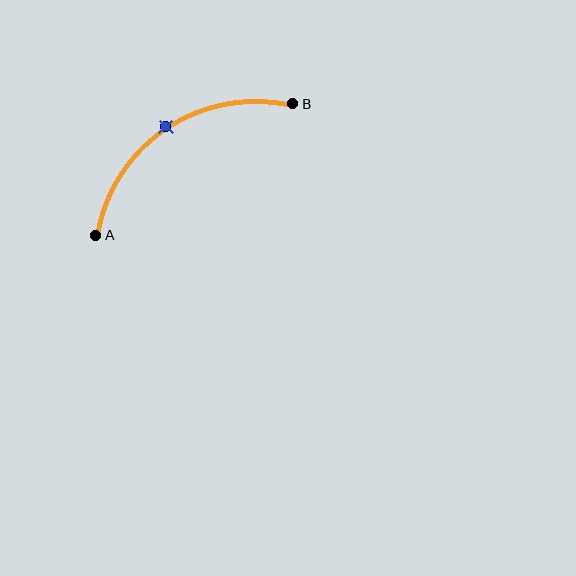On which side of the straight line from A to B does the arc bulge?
The arc bulges above the straight line connecting A and B.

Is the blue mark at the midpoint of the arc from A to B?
Yes. The blue mark lies on the arc at equal arc-length from both A and B — it is the arc midpoint.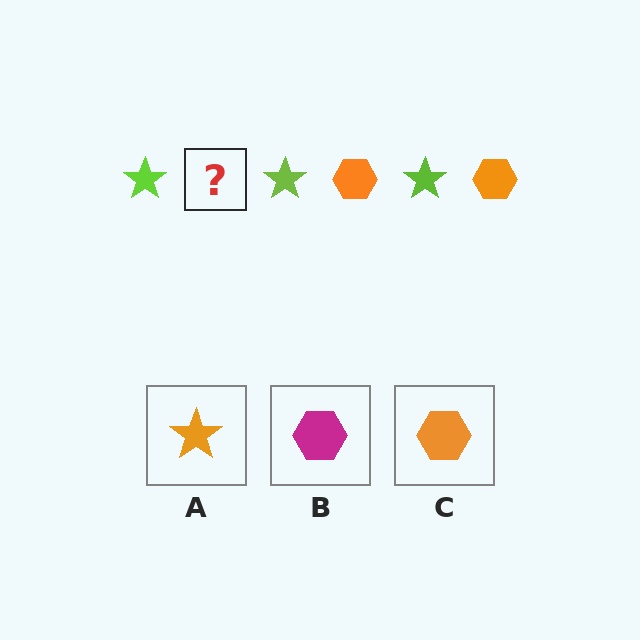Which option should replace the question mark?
Option C.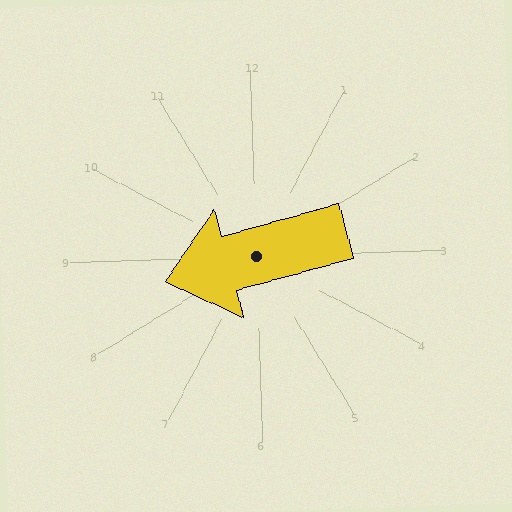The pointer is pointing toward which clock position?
Roughly 9 o'clock.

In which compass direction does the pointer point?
West.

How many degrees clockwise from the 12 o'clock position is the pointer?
Approximately 256 degrees.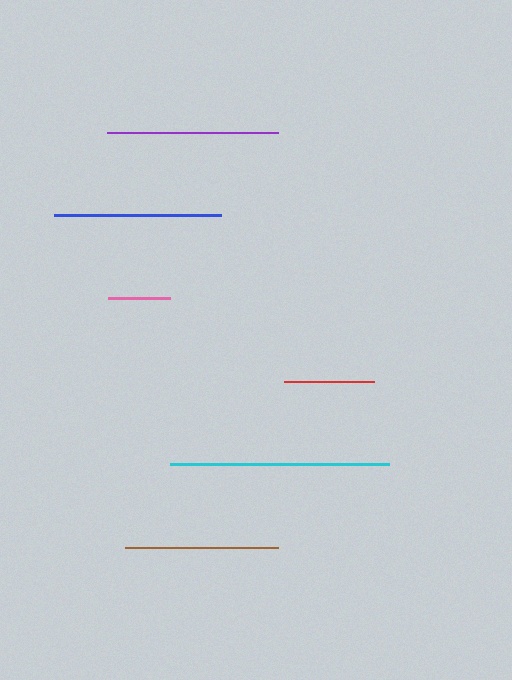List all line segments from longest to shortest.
From longest to shortest: cyan, purple, blue, brown, red, pink.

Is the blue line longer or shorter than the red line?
The blue line is longer than the red line.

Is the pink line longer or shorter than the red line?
The red line is longer than the pink line.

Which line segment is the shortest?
The pink line is the shortest at approximately 62 pixels.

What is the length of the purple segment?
The purple segment is approximately 171 pixels long.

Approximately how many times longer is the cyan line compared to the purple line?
The cyan line is approximately 1.3 times the length of the purple line.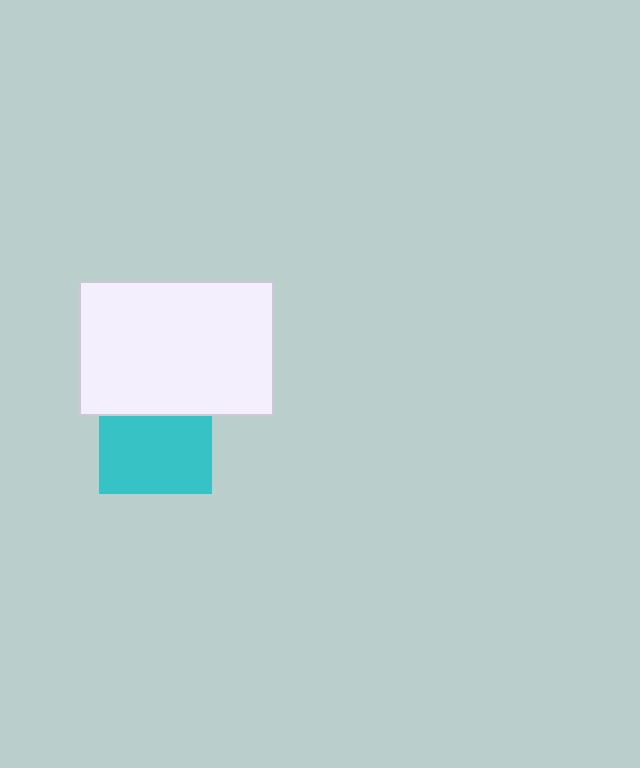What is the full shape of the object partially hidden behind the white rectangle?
The partially hidden object is a cyan square.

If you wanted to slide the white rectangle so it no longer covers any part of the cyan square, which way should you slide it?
Slide it up — that is the most direct way to separate the two shapes.